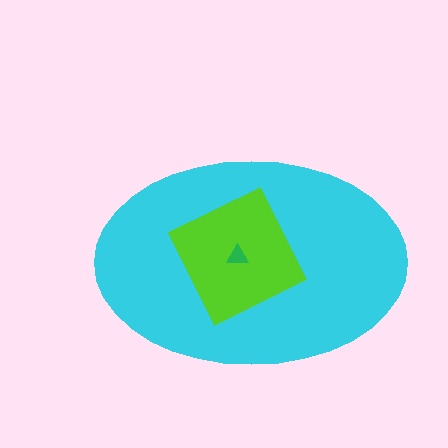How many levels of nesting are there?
3.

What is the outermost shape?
The cyan ellipse.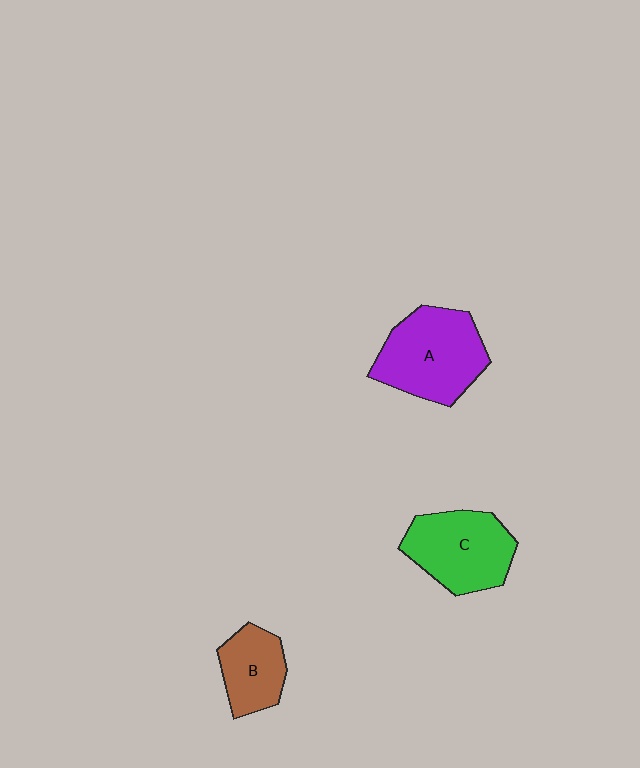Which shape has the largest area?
Shape A (purple).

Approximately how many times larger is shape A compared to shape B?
Approximately 1.7 times.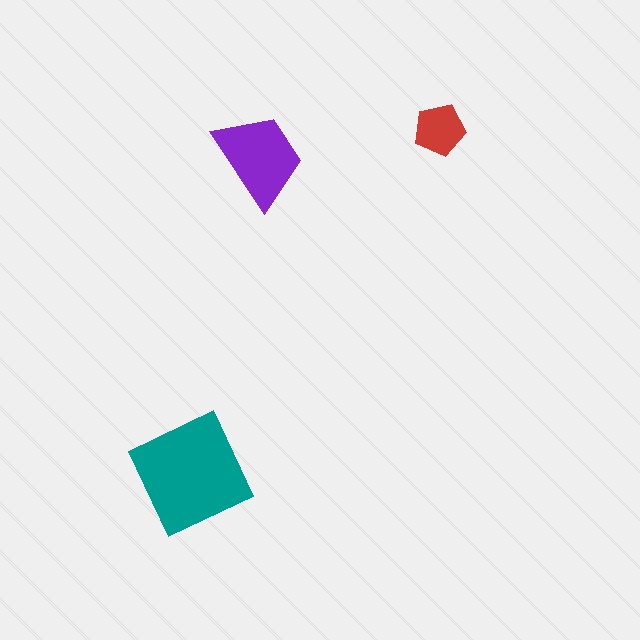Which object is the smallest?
The red pentagon.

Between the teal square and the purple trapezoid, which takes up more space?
The teal square.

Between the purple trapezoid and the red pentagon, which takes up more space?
The purple trapezoid.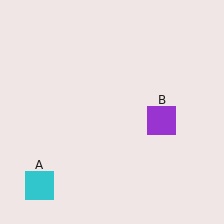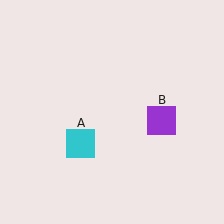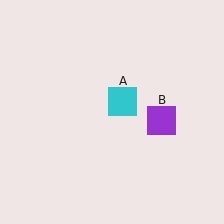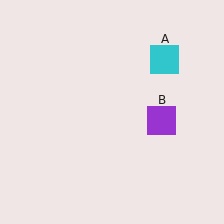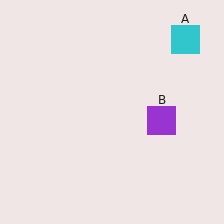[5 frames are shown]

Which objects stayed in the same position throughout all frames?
Purple square (object B) remained stationary.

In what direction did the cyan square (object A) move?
The cyan square (object A) moved up and to the right.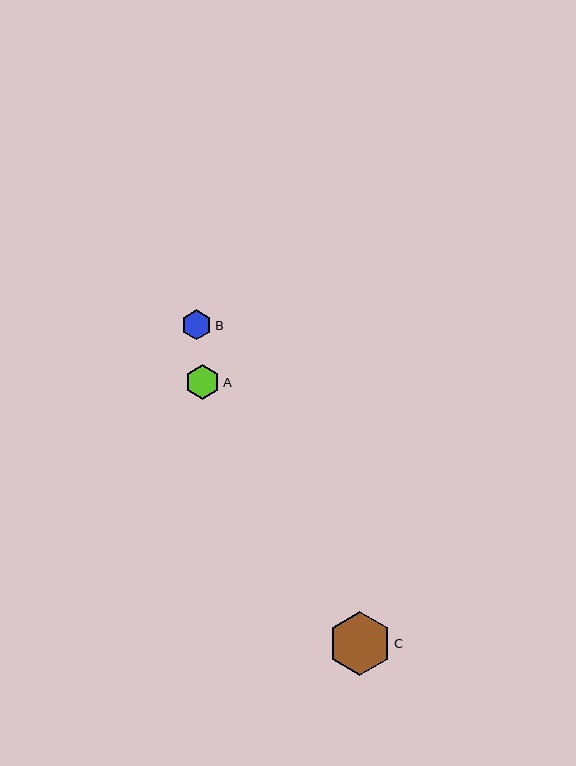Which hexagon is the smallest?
Hexagon B is the smallest with a size of approximately 30 pixels.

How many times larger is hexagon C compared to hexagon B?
Hexagon C is approximately 2.1 times the size of hexagon B.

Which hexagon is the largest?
Hexagon C is the largest with a size of approximately 63 pixels.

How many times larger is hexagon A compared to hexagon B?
Hexagon A is approximately 1.1 times the size of hexagon B.